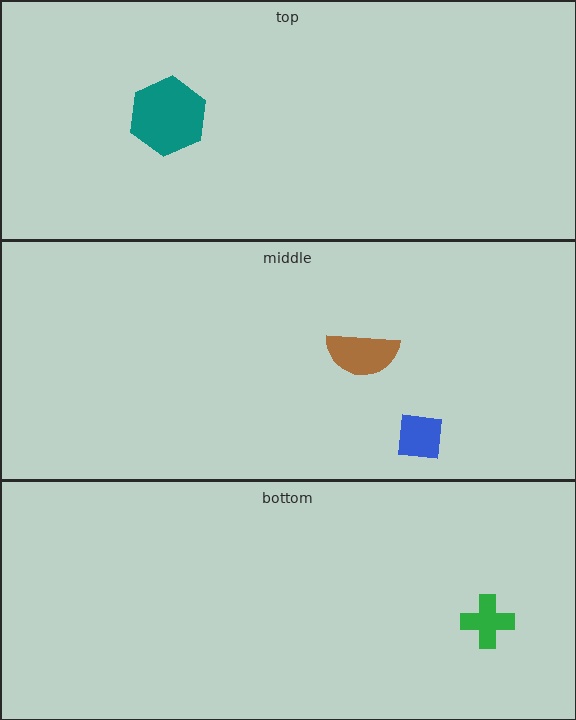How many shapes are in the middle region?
2.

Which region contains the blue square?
The middle region.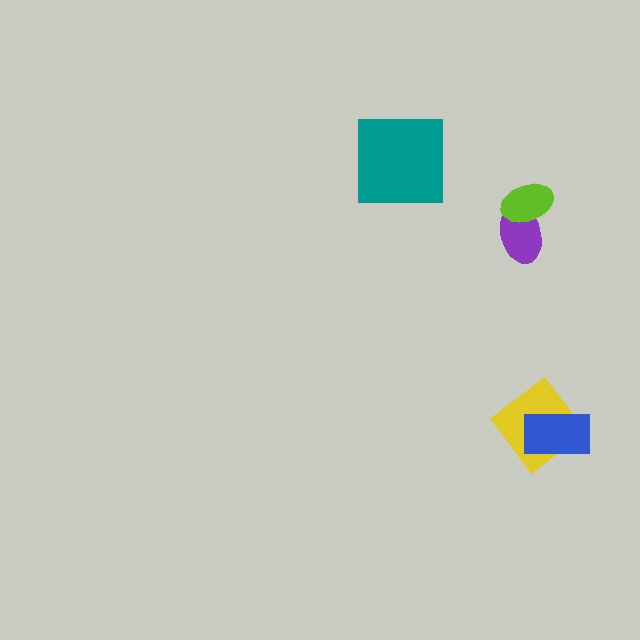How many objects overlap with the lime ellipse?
1 object overlaps with the lime ellipse.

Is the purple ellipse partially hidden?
Yes, it is partially covered by another shape.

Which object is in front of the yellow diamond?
The blue rectangle is in front of the yellow diamond.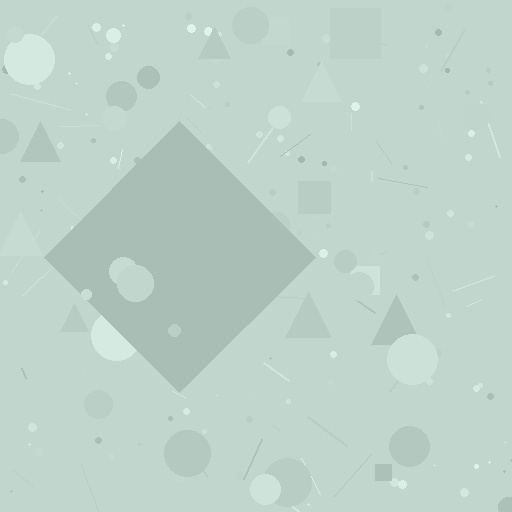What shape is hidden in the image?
A diamond is hidden in the image.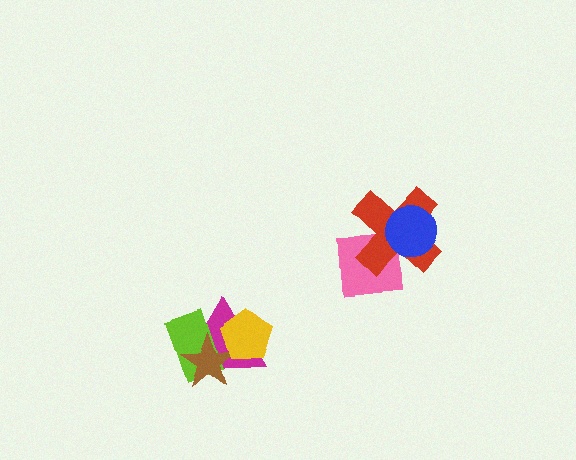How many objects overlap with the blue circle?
1 object overlaps with the blue circle.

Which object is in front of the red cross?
The blue circle is in front of the red cross.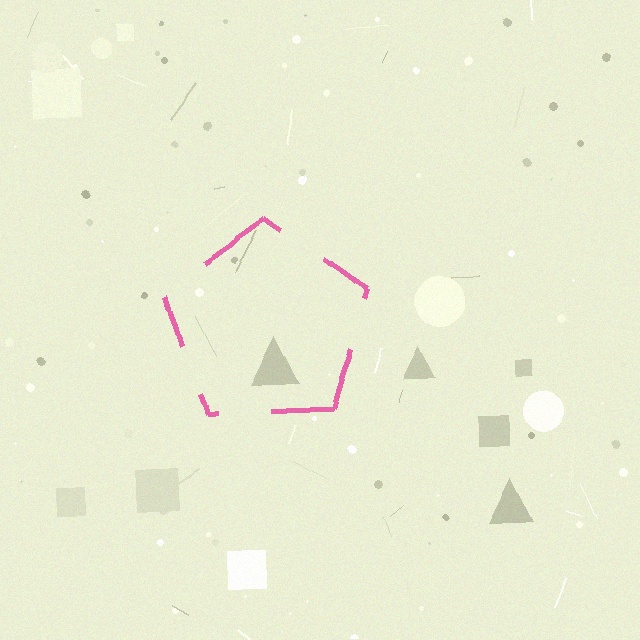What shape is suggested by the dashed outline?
The dashed outline suggests a pentagon.